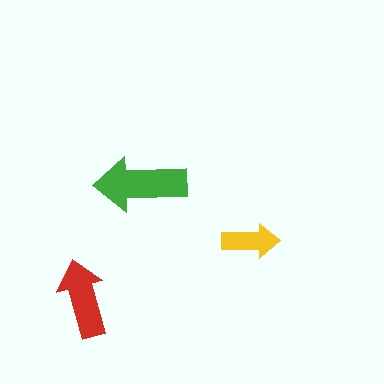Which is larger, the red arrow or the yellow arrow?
The red one.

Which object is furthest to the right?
The yellow arrow is rightmost.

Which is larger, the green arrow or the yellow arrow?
The green one.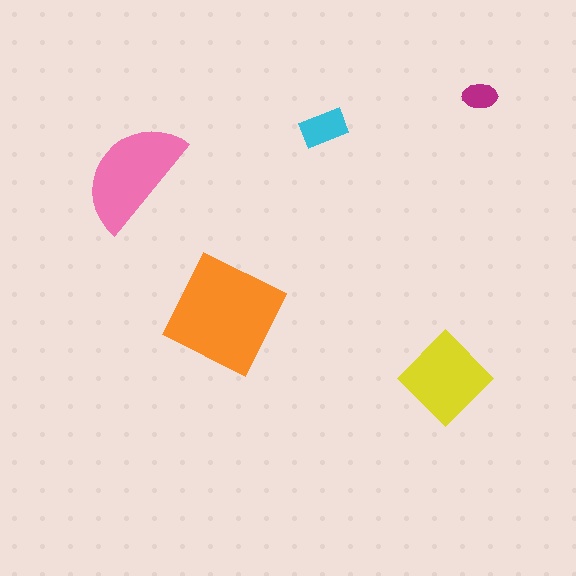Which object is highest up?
The magenta ellipse is topmost.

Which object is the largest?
The orange square.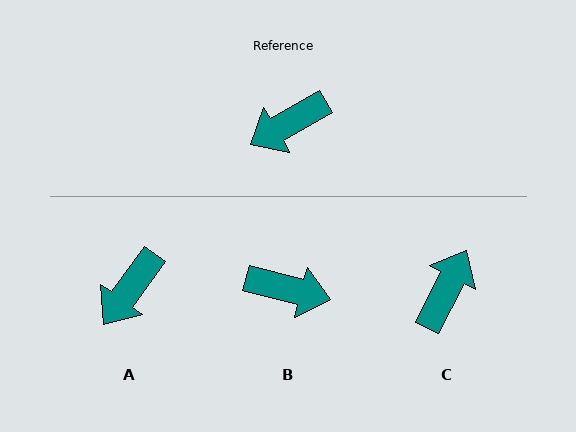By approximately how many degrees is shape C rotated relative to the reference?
Approximately 147 degrees clockwise.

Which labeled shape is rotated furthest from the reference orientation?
C, about 147 degrees away.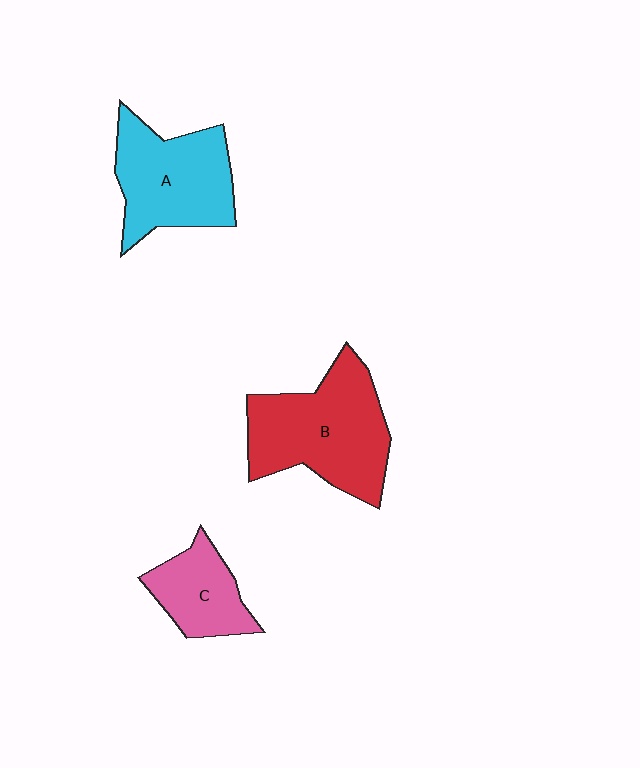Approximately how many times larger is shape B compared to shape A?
Approximately 1.2 times.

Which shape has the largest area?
Shape B (red).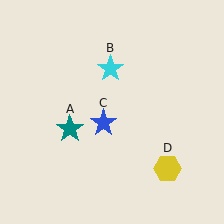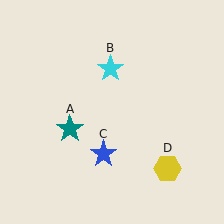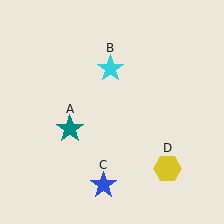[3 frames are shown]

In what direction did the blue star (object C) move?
The blue star (object C) moved down.